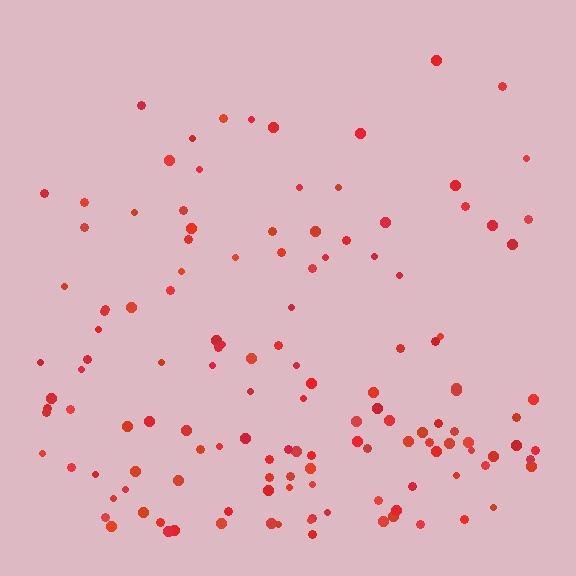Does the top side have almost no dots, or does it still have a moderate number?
Still a moderate number, just noticeably fewer than the bottom.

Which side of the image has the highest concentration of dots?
The bottom.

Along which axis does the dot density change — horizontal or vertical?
Vertical.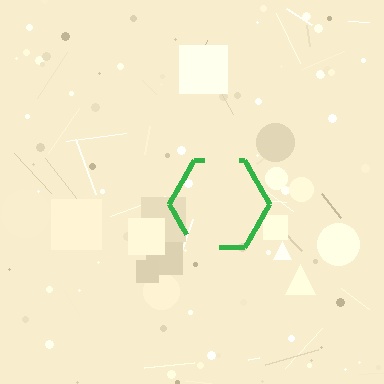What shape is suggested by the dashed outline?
The dashed outline suggests a hexagon.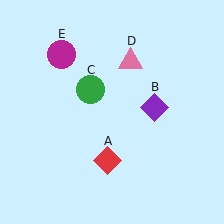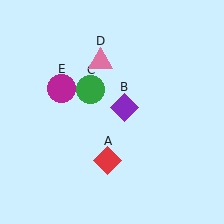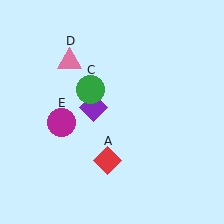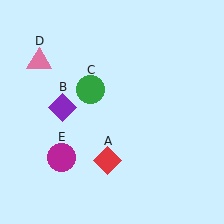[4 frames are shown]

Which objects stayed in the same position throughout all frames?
Red diamond (object A) and green circle (object C) remained stationary.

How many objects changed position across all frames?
3 objects changed position: purple diamond (object B), pink triangle (object D), magenta circle (object E).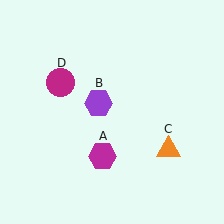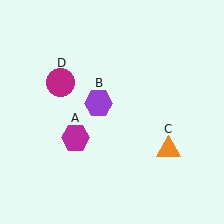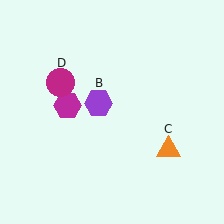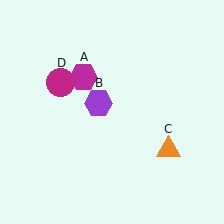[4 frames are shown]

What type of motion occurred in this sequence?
The magenta hexagon (object A) rotated clockwise around the center of the scene.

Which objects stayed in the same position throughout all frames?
Purple hexagon (object B) and orange triangle (object C) and magenta circle (object D) remained stationary.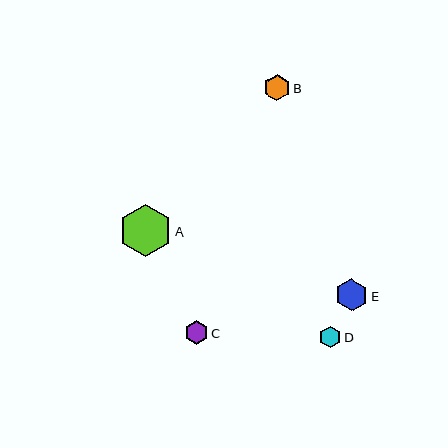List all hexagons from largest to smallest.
From largest to smallest: A, E, B, C, D.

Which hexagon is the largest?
Hexagon A is the largest with a size of approximately 52 pixels.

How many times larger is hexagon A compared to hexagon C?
Hexagon A is approximately 2.2 times the size of hexagon C.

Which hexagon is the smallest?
Hexagon D is the smallest with a size of approximately 21 pixels.